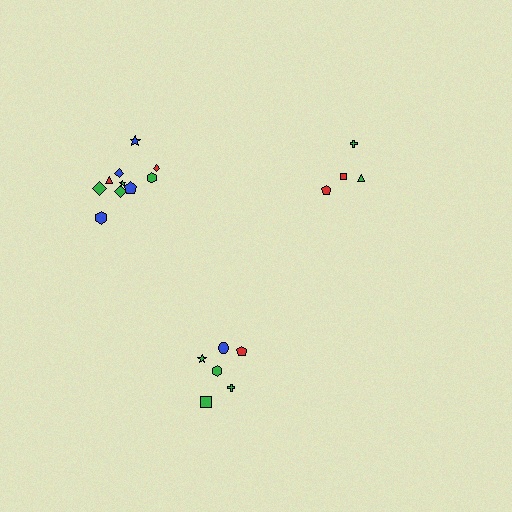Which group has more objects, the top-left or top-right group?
The top-left group.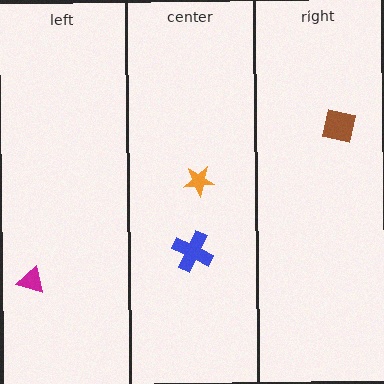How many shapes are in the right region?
1.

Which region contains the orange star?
The center region.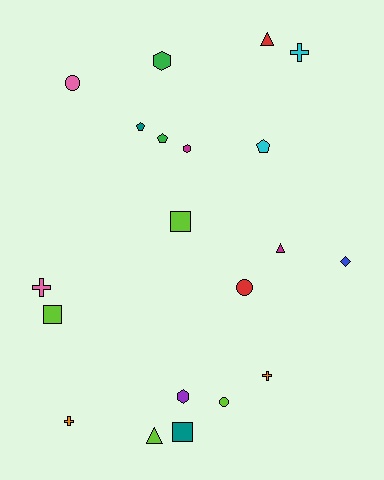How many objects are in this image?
There are 20 objects.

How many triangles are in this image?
There are 3 triangles.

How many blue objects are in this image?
There is 1 blue object.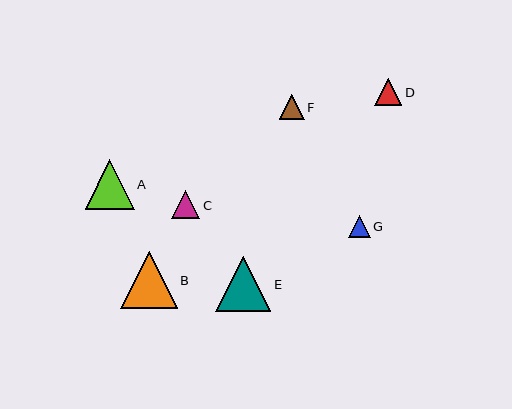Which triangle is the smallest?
Triangle G is the smallest with a size of approximately 21 pixels.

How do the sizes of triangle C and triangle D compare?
Triangle C and triangle D are approximately the same size.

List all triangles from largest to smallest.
From largest to smallest: B, E, A, C, D, F, G.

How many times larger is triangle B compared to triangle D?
Triangle B is approximately 2.1 times the size of triangle D.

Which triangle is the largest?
Triangle B is the largest with a size of approximately 57 pixels.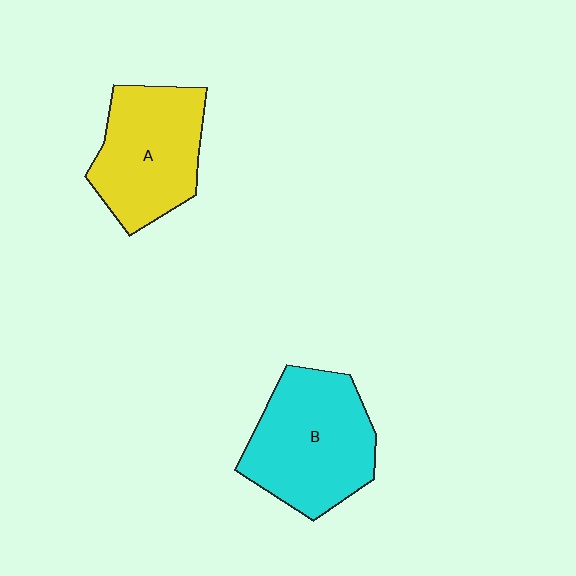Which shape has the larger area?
Shape B (cyan).